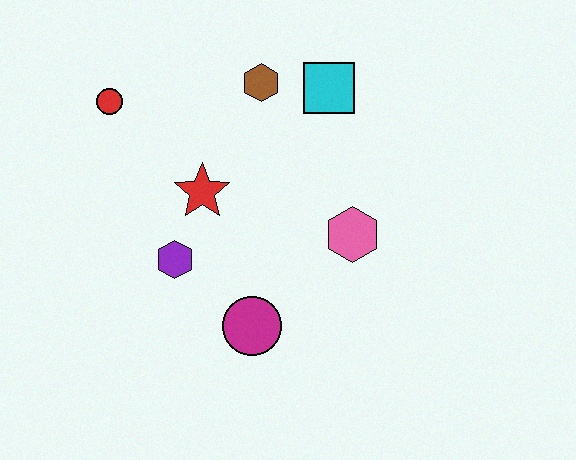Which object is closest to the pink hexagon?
The magenta circle is closest to the pink hexagon.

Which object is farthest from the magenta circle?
The red circle is farthest from the magenta circle.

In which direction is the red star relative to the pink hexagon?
The red star is to the left of the pink hexagon.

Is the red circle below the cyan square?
Yes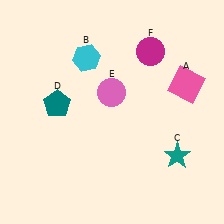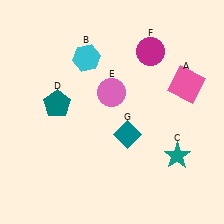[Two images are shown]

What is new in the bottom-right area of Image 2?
A teal diamond (G) was added in the bottom-right area of Image 2.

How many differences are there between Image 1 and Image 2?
There is 1 difference between the two images.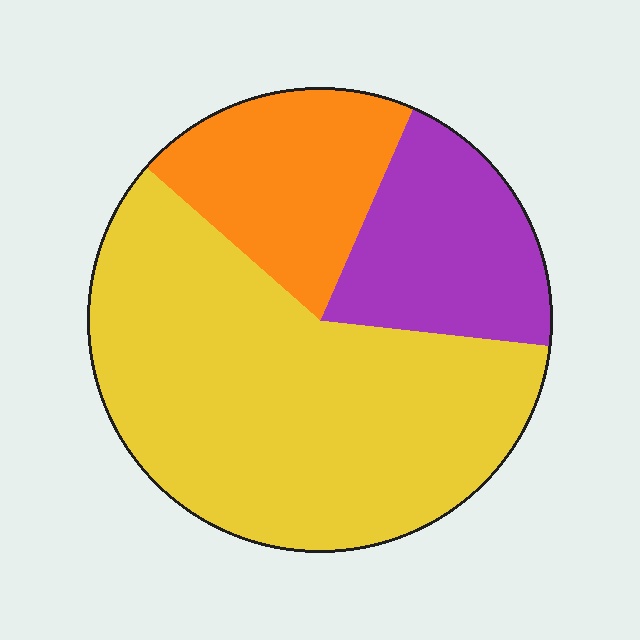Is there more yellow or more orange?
Yellow.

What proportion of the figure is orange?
Orange covers around 20% of the figure.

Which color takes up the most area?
Yellow, at roughly 60%.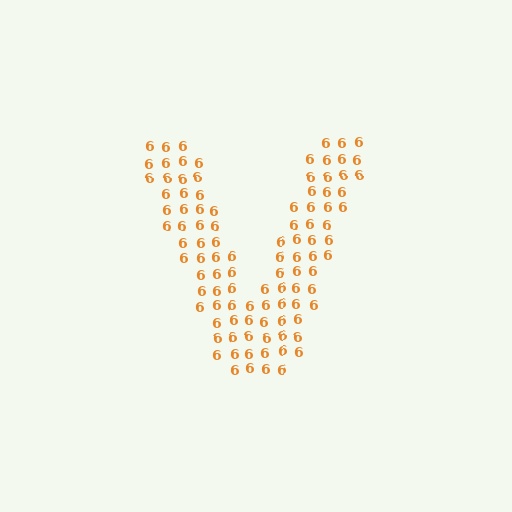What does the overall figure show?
The overall figure shows the letter V.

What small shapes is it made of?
It is made of small digit 6's.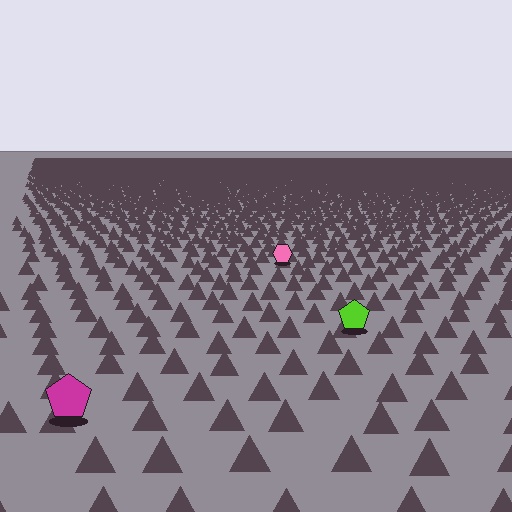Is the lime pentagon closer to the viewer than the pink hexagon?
Yes. The lime pentagon is closer — you can tell from the texture gradient: the ground texture is coarser near it.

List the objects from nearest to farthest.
From nearest to farthest: the magenta pentagon, the lime pentagon, the pink hexagon.